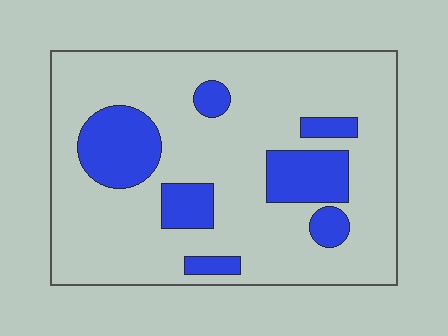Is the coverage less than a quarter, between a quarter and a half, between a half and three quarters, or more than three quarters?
Less than a quarter.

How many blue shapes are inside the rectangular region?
7.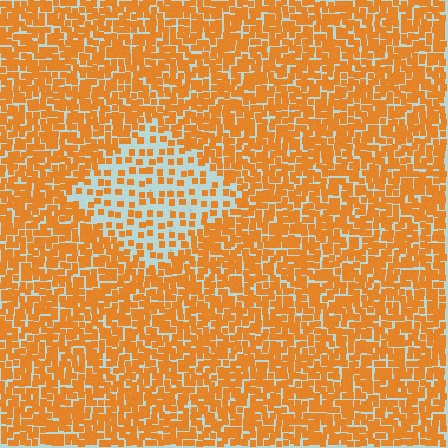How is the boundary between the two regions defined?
The boundary is defined by a change in element density (approximately 2.5x ratio). All elements are the same color, size, and shape.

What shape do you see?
I see a diamond.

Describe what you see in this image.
The image contains small orange elements arranged at two different densities. A diamond-shaped region is visible where the elements are less densely packed than the surrounding area.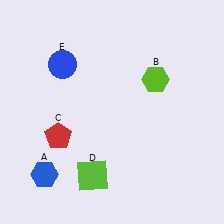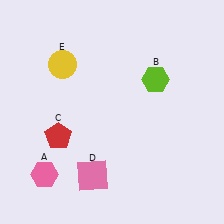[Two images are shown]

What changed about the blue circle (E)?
In Image 1, E is blue. In Image 2, it changed to yellow.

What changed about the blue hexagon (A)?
In Image 1, A is blue. In Image 2, it changed to pink.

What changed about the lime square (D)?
In Image 1, D is lime. In Image 2, it changed to pink.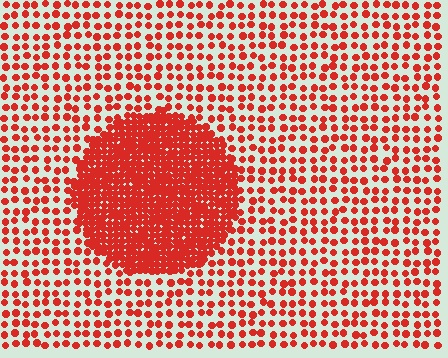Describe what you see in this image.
The image contains small red elements arranged at two different densities. A circle-shaped region is visible where the elements are more densely packed than the surrounding area.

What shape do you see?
I see a circle.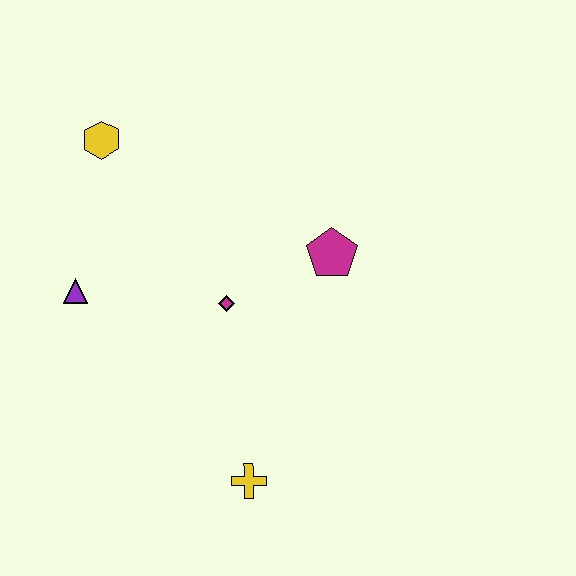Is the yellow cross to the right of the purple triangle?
Yes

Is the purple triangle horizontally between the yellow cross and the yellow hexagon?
No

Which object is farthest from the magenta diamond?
The yellow hexagon is farthest from the magenta diamond.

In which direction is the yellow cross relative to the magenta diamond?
The yellow cross is below the magenta diamond.